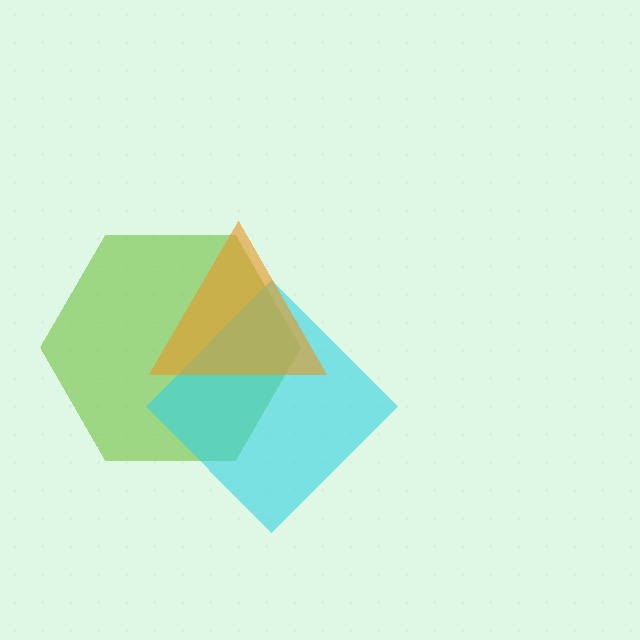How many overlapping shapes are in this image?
There are 3 overlapping shapes in the image.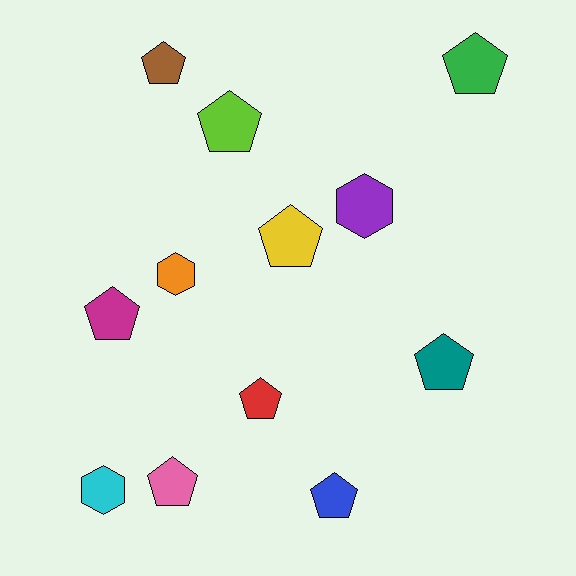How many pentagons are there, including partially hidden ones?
There are 9 pentagons.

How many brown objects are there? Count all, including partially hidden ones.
There is 1 brown object.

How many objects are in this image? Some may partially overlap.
There are 12 objects.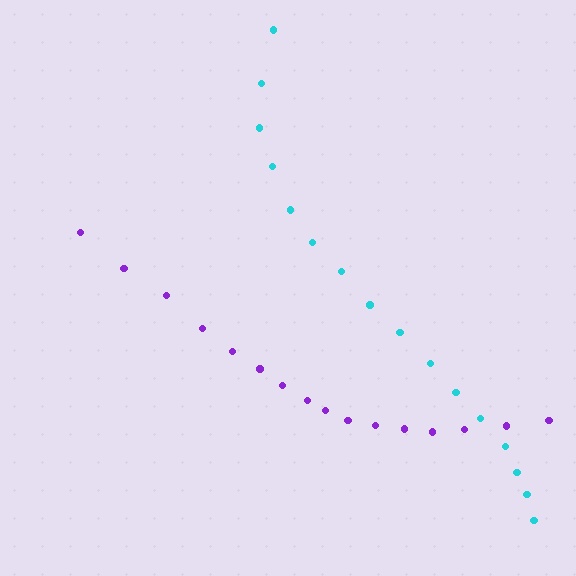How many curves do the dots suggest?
There are 2 distinct paths.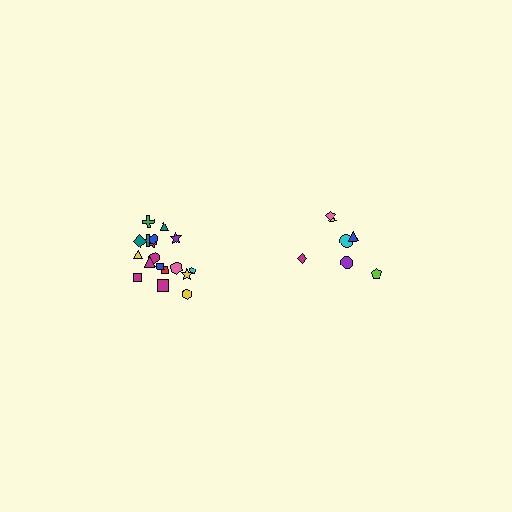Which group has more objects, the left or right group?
The left group.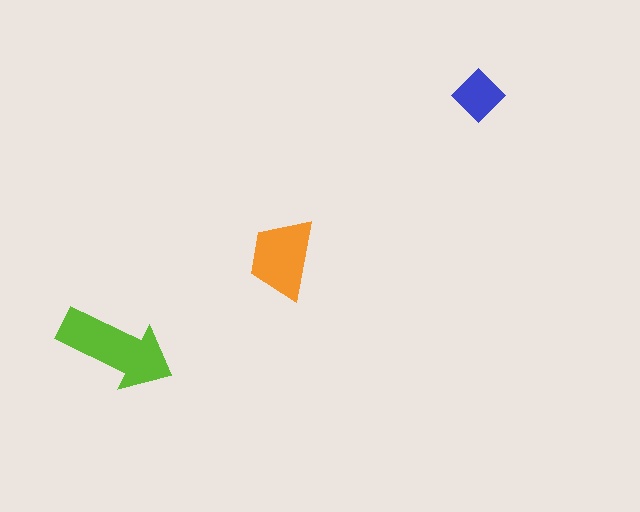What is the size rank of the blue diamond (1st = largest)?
3rd.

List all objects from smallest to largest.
The blue diamond, the orange trapezoid, the lime arrow.